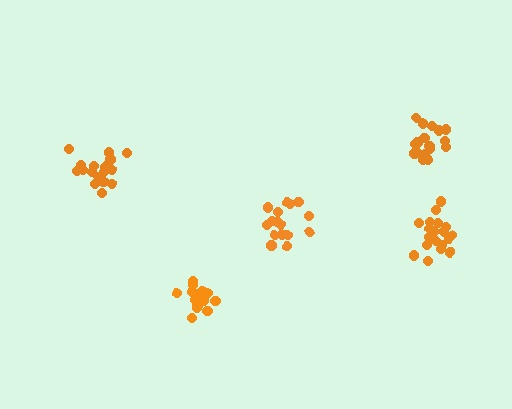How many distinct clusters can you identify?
There are 5 distinct clusters.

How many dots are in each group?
Group 1: 16 dots, Group 2: 20 dots, Group 3: 18 dots, Group 4: 19 dots, Group 5: 21 dots (94 total).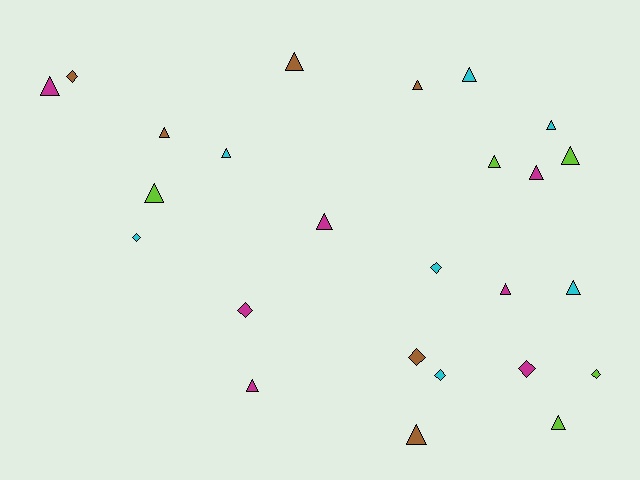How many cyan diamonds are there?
There are 3 cyan diamonds.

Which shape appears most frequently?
Triangle, with 17 objects.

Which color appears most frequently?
Cyan, with 7 objects.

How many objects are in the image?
There are 25 objects.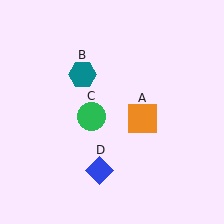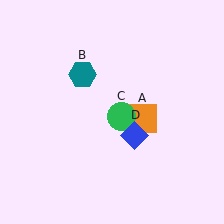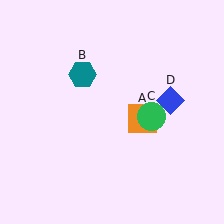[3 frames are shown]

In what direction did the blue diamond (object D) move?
The blue diamond (object D) moved up and to the right.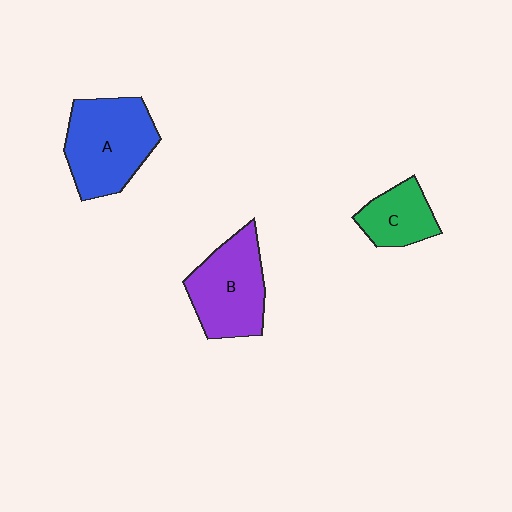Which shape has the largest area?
Shape A (blue).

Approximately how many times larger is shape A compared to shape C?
Approximately 1.9 times.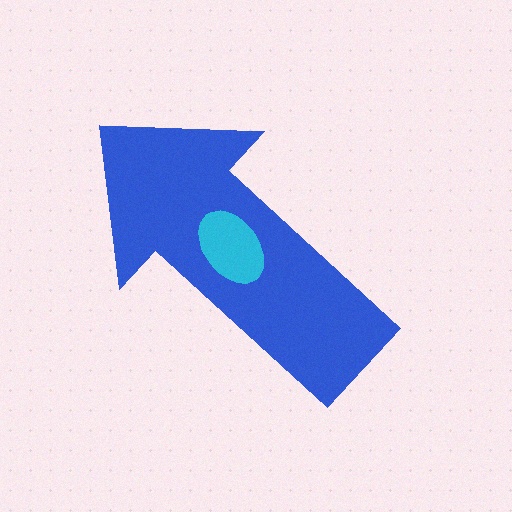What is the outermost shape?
The blue arrow.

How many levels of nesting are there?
2.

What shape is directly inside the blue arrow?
The cyan ellipse.